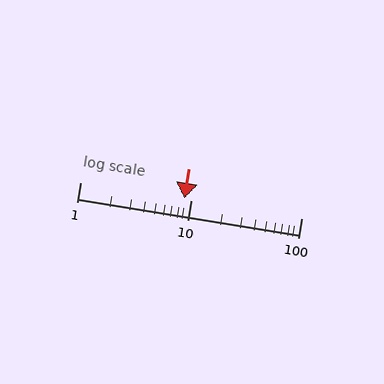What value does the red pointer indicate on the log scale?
The pointer indicates approximately 8.7.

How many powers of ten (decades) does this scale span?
The scale spans 2 decades, from 1 to 100.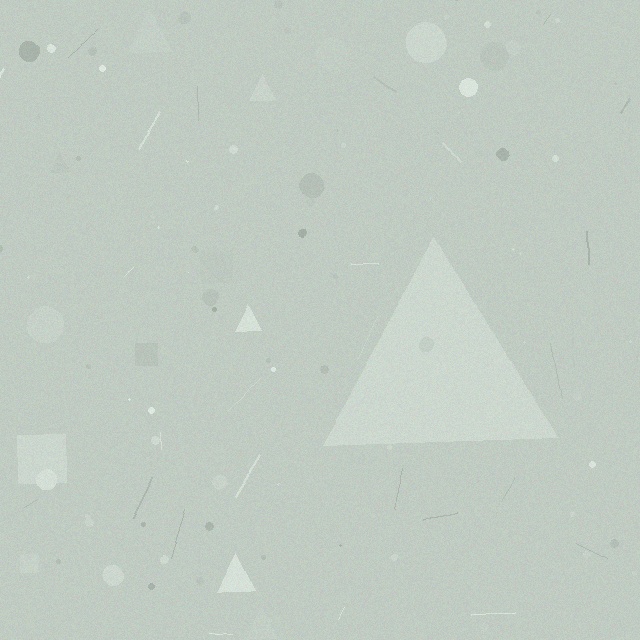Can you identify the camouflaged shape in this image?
The camouflaged shape is a triangle.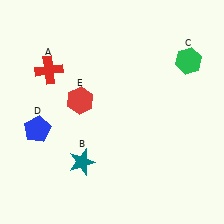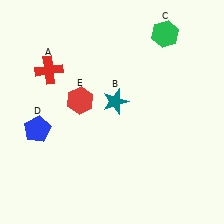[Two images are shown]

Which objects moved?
The objects that moved are: the teal star (B), the green hexagon (C).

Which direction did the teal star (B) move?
The teal star (B) moved up.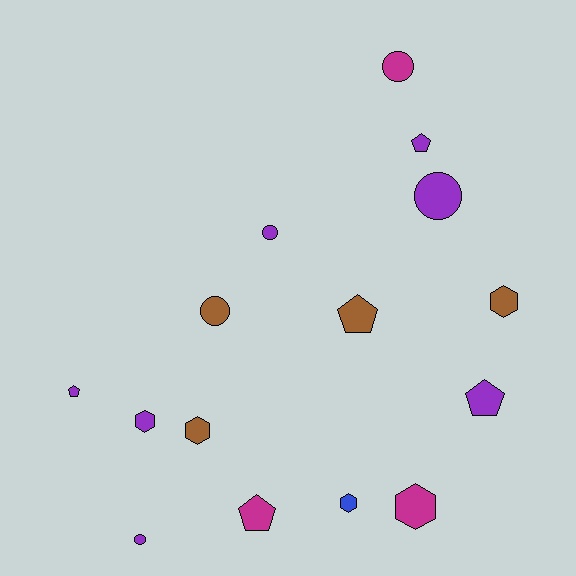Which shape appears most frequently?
Hexagon, with 5 objects.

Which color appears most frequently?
Purple, with 7 objects.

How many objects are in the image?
There are 15 objects.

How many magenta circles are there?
There is 1 magenta circle.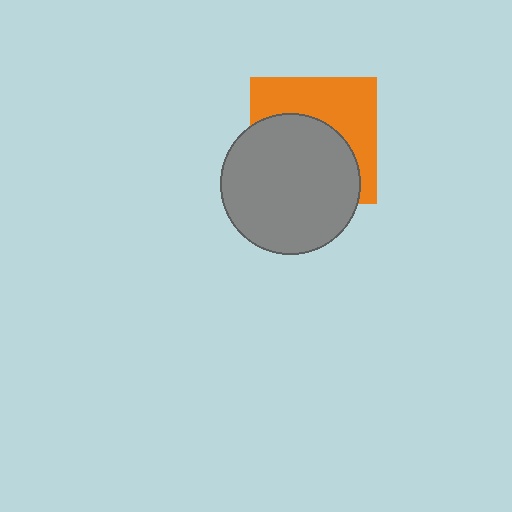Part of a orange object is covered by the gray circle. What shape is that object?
It is a square.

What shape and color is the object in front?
The object in front is a gray circle.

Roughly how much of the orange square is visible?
About half of it is visible (roughly 45%).